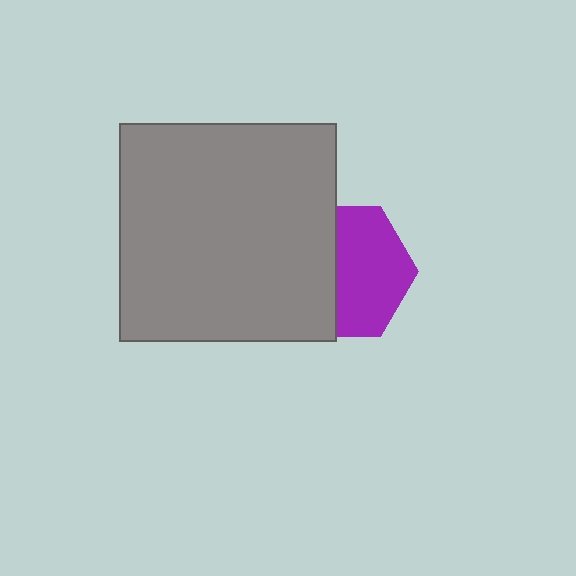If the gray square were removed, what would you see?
You would see the complete purple hexagon.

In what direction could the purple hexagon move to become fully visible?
The purple hexagon could move right. That would shift it out from behind the gray square entirely.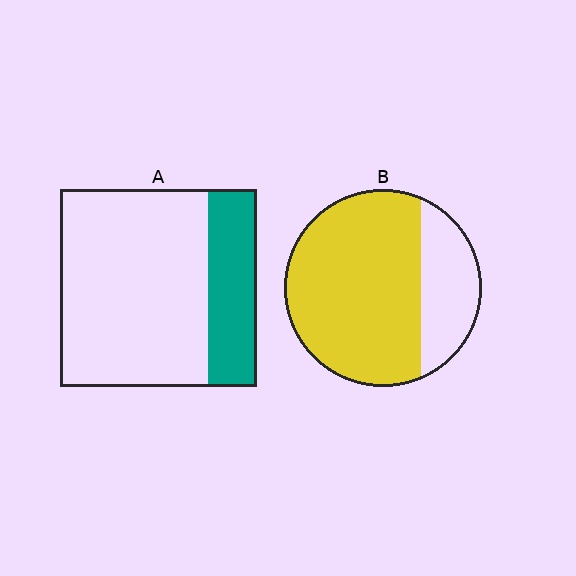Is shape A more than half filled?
No.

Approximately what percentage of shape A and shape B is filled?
A is approximately 25% and B is approximately 75%.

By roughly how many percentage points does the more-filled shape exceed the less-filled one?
By roughly 50 percentage points (B over A).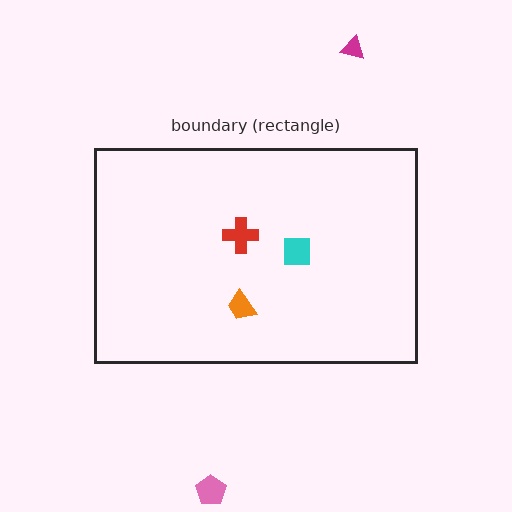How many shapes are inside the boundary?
3 inside, 2 outside.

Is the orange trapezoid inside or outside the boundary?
Inside.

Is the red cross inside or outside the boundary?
Inside.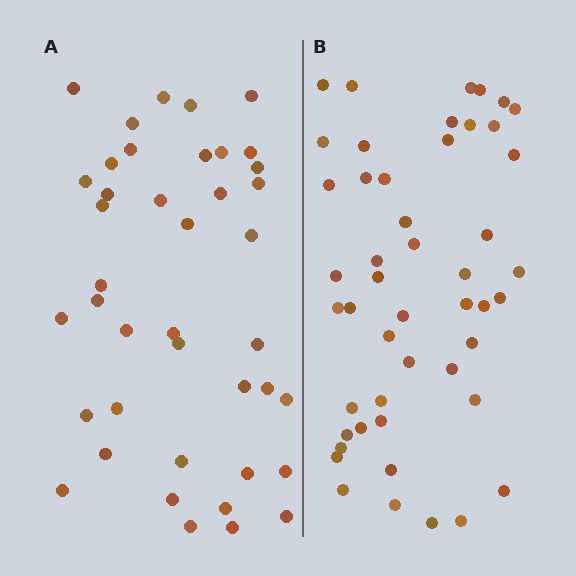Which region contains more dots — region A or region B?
Region B (the right region) has more dots.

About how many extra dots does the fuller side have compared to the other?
Region B has roughly 8 or so more dots than region A.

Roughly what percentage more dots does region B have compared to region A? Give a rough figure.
About 15% more.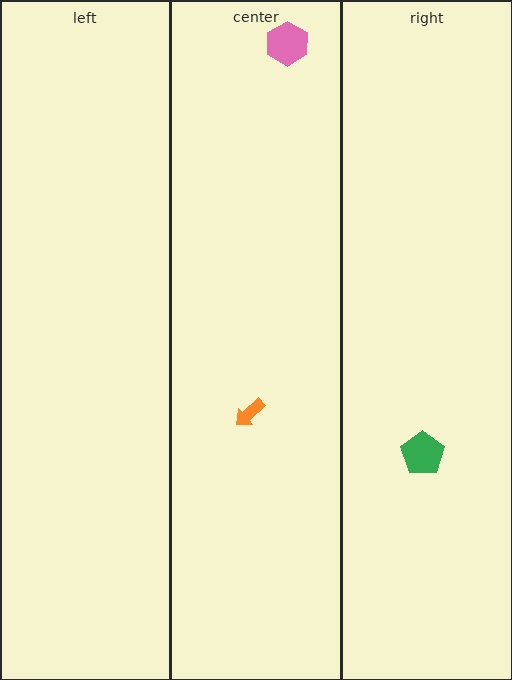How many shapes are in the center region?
2.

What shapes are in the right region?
The green pentagon.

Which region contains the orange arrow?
The center region.